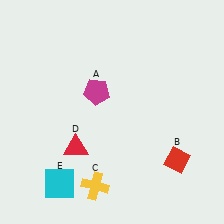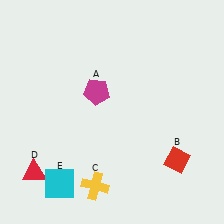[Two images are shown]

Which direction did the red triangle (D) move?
The red triangle (D) moved left.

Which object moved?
The red triangle (D) moved left.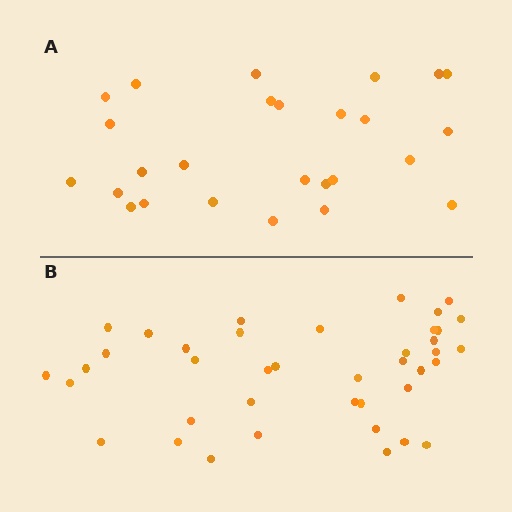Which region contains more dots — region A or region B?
Region B (the bottom region) has more dots.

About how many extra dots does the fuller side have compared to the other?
Region B has approximately 15 more dots than region A.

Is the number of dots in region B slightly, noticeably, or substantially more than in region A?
Region B has substantially more. The ratio is roughly 1.5 to 1.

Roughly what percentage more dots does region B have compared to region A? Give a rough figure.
About 55% more.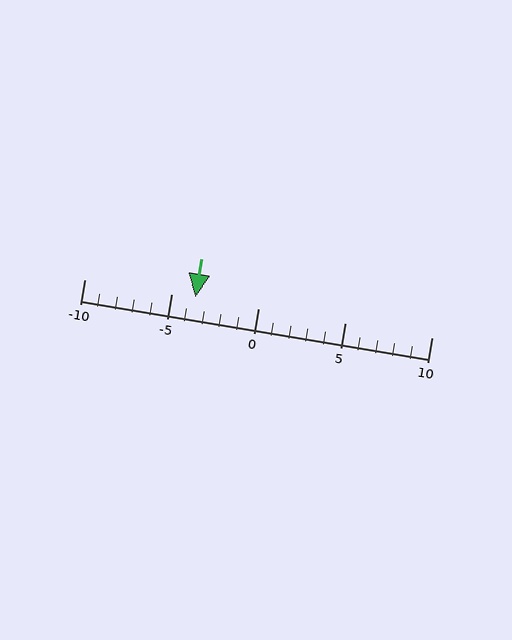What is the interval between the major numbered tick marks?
The major tick marks are spaced 5 units apart.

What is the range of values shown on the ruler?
The ruler shows values from -10 to 10.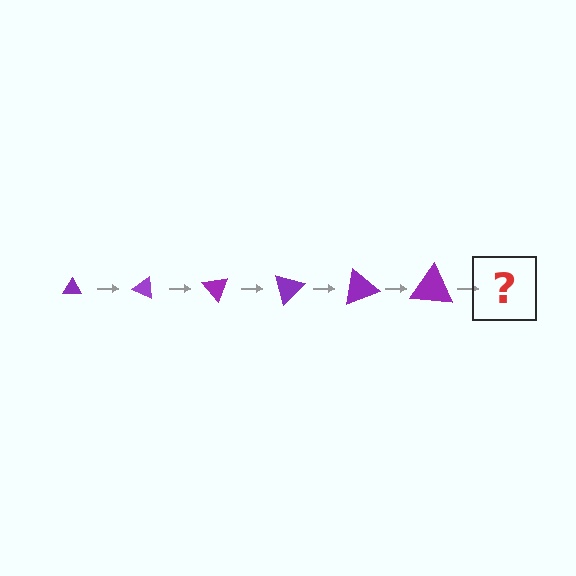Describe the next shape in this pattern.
It should be a triangle, larger than the previous one and rotated 150 degrees from the start.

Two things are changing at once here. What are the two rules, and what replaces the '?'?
The two rules are that the triangle grows larger each step and it rotates 25 degrees each step. The '?' should be a triangle, larger than the previous one and rotated 150 degrees from the start.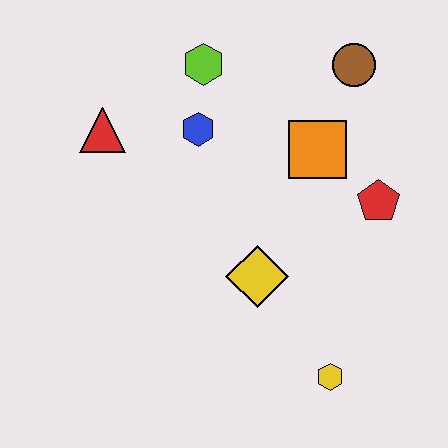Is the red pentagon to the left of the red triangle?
No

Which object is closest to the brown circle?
The orange square is closest to the brown circle.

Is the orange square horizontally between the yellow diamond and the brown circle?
Yes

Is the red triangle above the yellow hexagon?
Yes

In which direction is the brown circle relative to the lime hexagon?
The brown circle is to the right of the lime hexagon.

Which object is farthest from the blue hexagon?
The yellow hexagon is farthest from the blue hexagon.